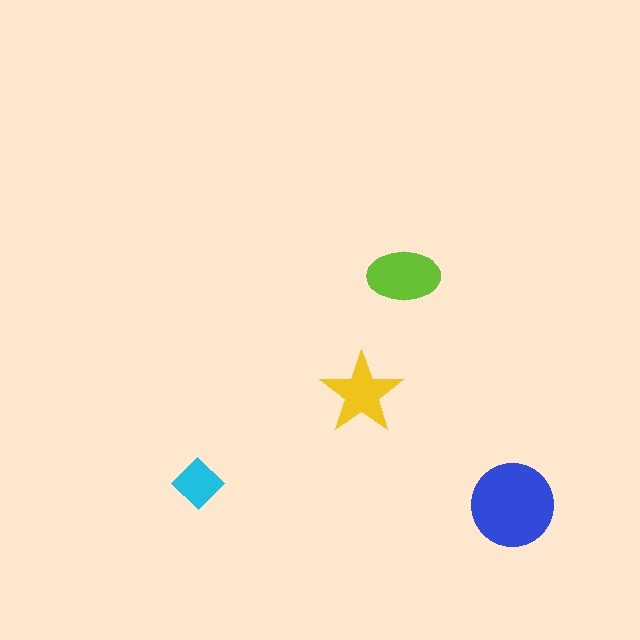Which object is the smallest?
The cyan diamond.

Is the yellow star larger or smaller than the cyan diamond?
Larger.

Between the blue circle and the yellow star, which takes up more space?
The blue circle.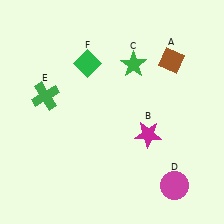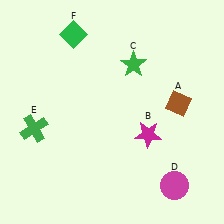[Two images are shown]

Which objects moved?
The objects that moved are: the brown diamond (A), the green cross (E), the green diamond (F).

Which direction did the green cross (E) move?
The green cross (E) moved down.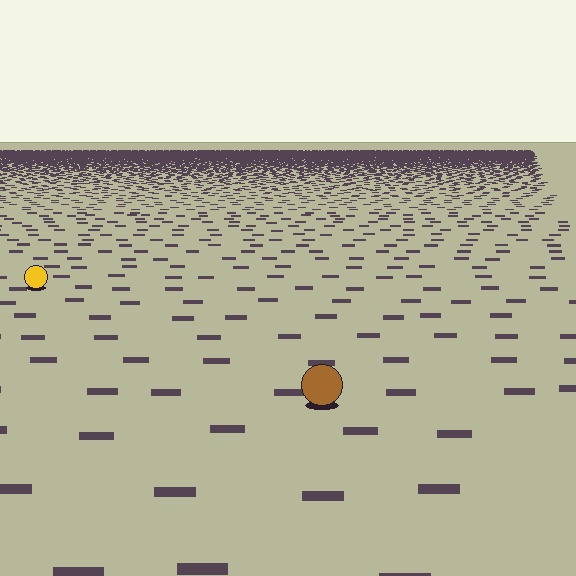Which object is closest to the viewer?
The brown circle is closest. The texture marks near it are larger and more spread out.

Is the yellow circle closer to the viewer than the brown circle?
No. The brown circle is closer — you can tell from the texture gradient: the ground texture is coarser near it.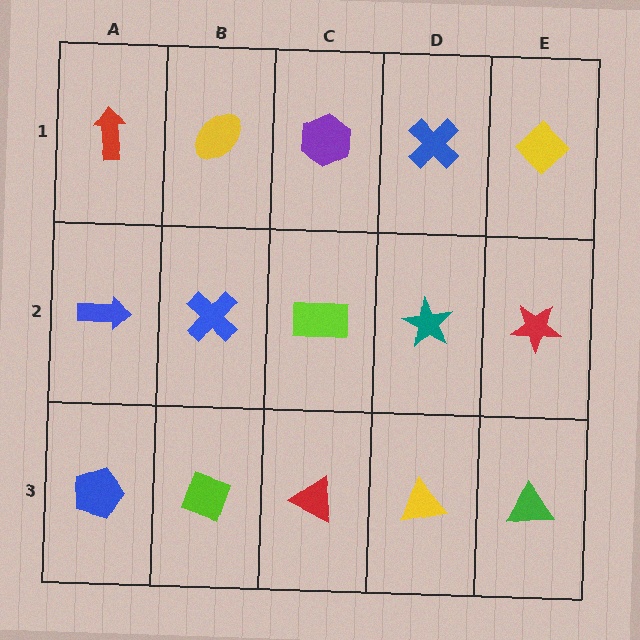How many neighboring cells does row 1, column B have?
3.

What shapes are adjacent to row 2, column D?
A blue cross (row 1, column D), a yellow triangle (row 3, column D), a lime rectangle (row 2, column C), a red star (row 2, column E).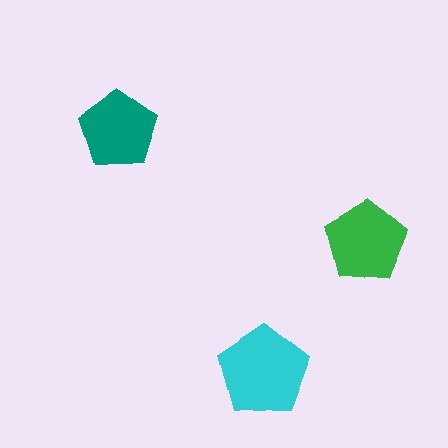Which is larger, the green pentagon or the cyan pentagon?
The cyan one.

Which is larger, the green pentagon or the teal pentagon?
The green one.